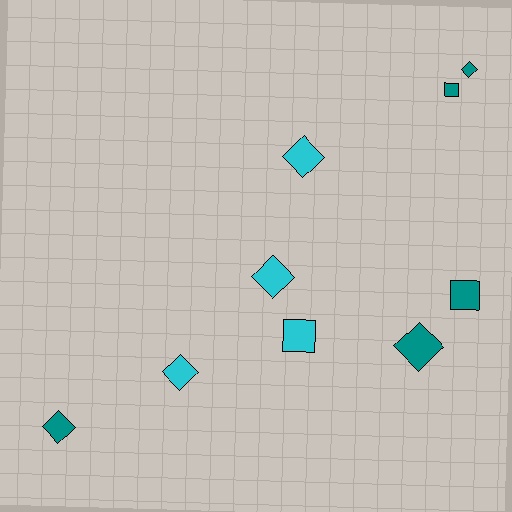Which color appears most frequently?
Teal, with 5 objects.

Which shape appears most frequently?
Diamond, with 6 objects.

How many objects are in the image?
There are 9 objects.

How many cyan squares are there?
There is 1 cyan square.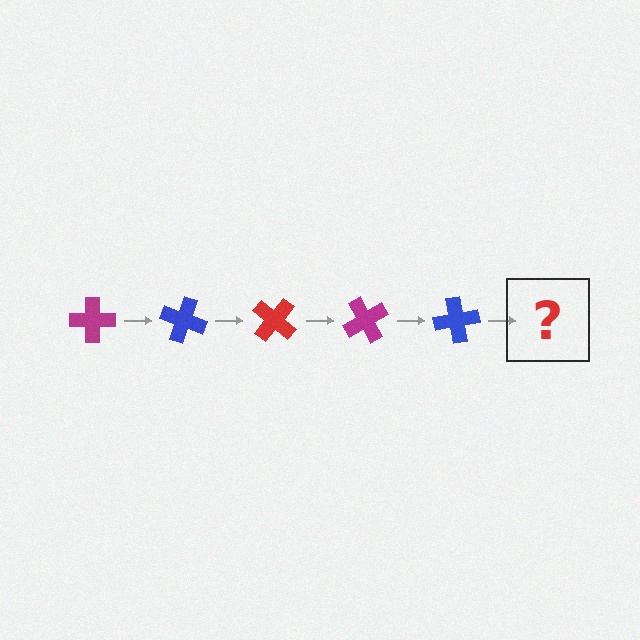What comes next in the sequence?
The next element should be a red cross, rotated 100 degrees from the start.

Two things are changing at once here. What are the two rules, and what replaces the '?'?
The two rules are that it rotates 20 degrees each step and the color cycles through magenta, blue, and red. The '?' should be a red cross, rotated 100 degrees from the start.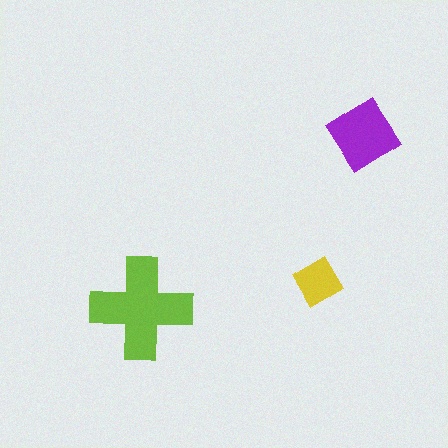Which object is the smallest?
The yellow diamond.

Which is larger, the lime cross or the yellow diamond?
The lime cross.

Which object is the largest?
The lime cross.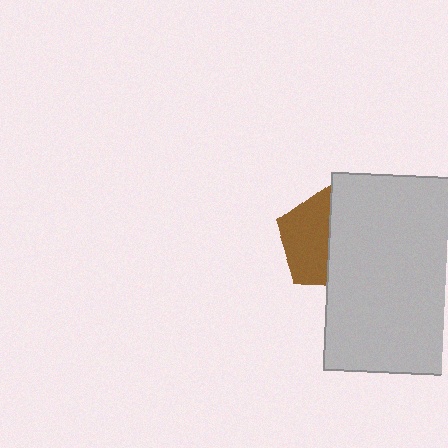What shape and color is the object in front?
The object in front is a light gray rectangle.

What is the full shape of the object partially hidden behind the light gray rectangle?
The partially hidden object is a brown pentagon.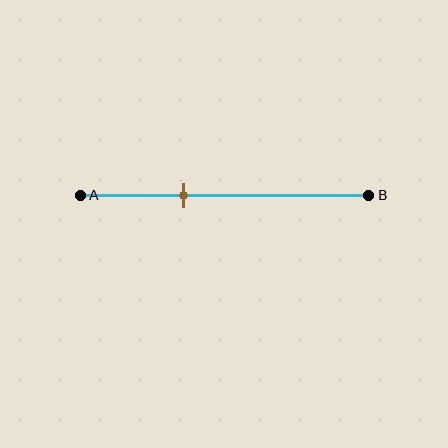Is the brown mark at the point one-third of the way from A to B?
Yes, the mark is approximately at the one-third point.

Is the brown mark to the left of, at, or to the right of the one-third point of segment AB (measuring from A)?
The brown mark is approximately at the one-third point of segment AB.